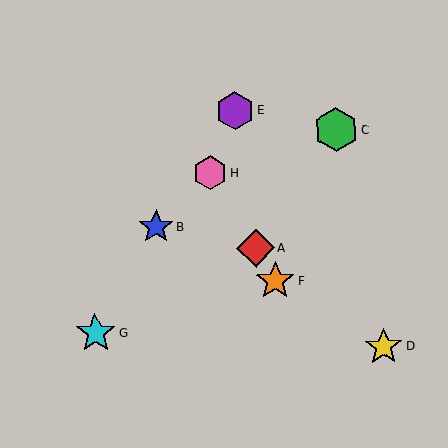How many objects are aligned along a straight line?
3 objects (A, F, H) are aligned along a straight line.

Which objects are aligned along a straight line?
Objects A, F, H are aligned along a straight line.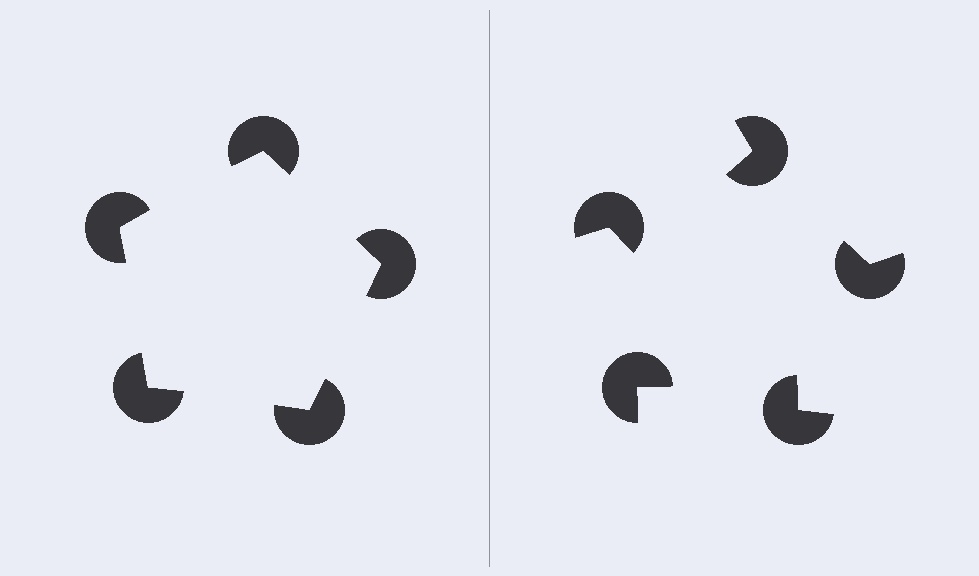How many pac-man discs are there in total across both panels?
10 — 5 on each side.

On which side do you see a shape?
An illusory pentagon appears on the left side. On the right side the wedge cuts are rotated, so no coherent shape forms.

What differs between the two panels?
The pac-man discs are positioned identically on both sides; only the wedge orientations differ. On the left they align to a pentagon; on the right they are misaligned.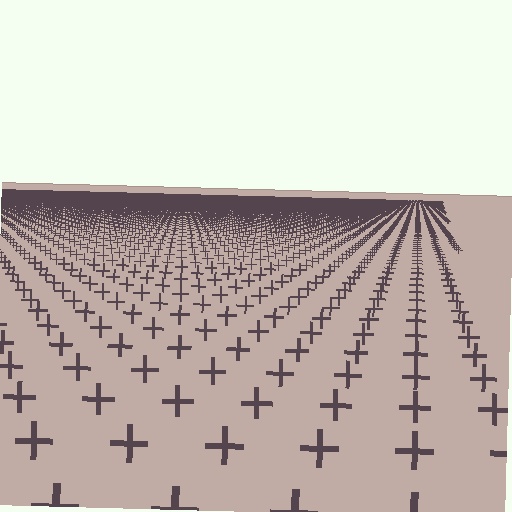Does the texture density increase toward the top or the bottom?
Density increases toward the top.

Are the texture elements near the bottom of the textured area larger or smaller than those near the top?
Larger. Near the bottom, elements are closer to the viewer and appear at a bigger on-screen size.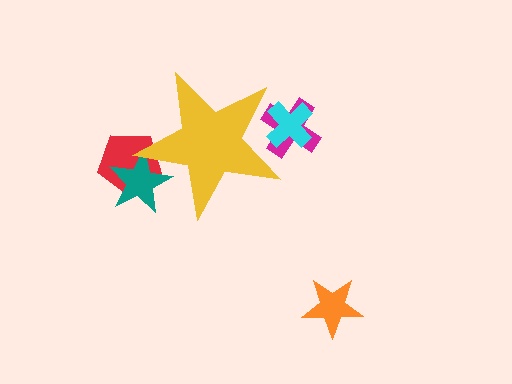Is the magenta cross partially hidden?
Yes, the magenta cross is partially hidden behind the yellow star.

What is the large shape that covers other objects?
A yellow star.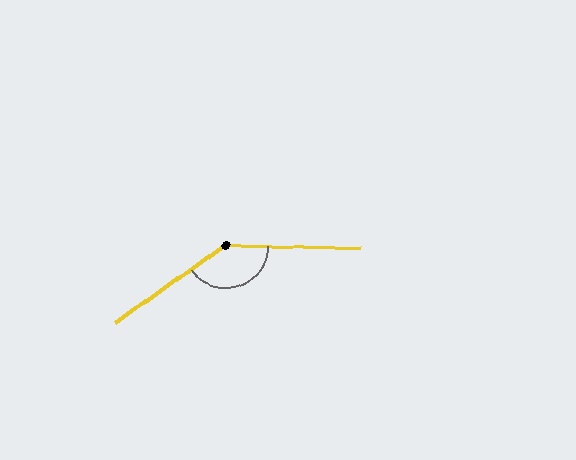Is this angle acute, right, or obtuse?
It is obtuse.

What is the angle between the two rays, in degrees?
Approximately 144 degrees.